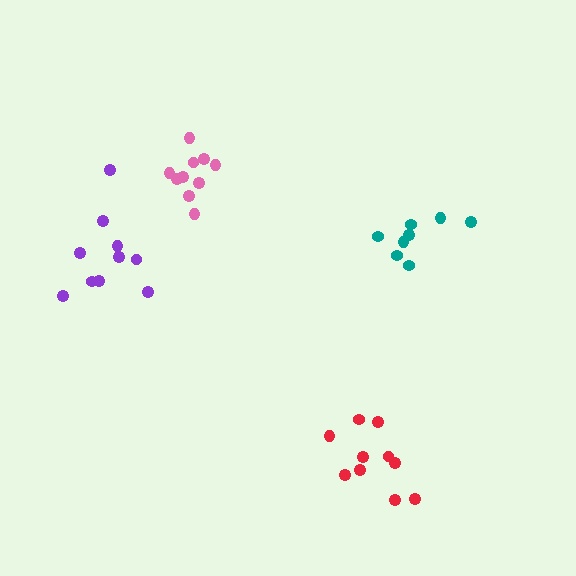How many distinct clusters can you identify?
There are 4 distinct clusters.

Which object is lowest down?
The red cluster is bottommost.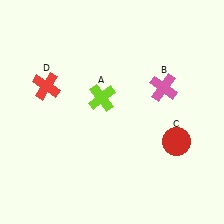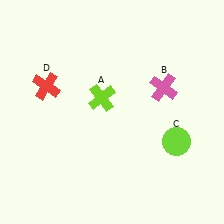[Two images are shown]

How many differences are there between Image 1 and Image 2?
There is 1 difference between the two images.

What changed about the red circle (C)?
In Image 1, C is red. In Image 2, it changed to lime.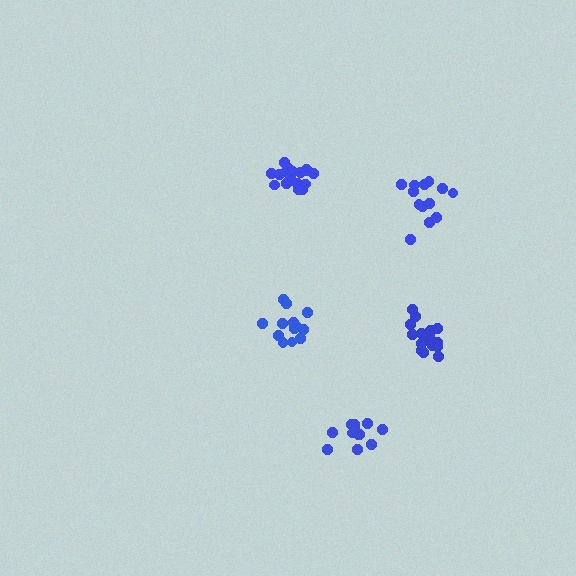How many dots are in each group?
Group 1: 13 dots, Group 2: 12 dots, Group 3: 13 dots, Group 4: 18 dots, Group 5: 18 dots (74 total).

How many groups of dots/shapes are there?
There are 5 groups.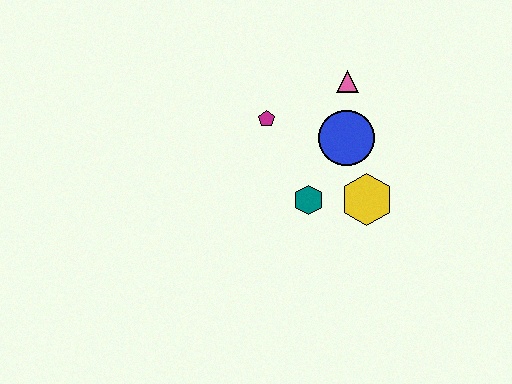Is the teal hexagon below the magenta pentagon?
Yes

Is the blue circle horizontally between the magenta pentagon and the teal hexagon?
No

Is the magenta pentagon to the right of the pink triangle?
No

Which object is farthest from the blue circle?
The magenta pentagon is farthest from the blue circle.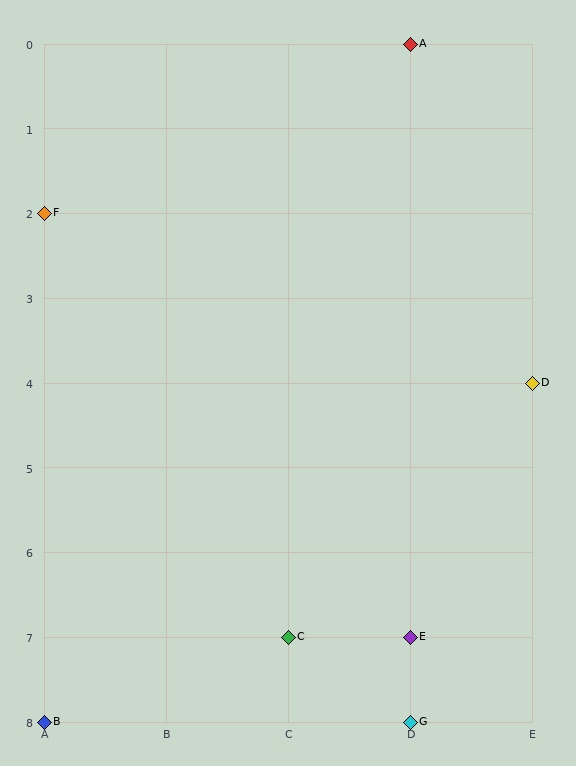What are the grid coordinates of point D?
Point D is at grid coordinates (E, 4).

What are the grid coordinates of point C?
Point C is at grid coordinates (C, 7).